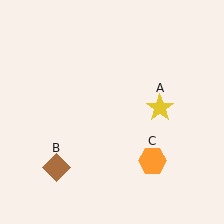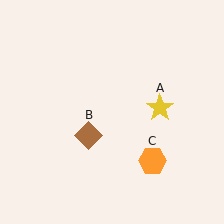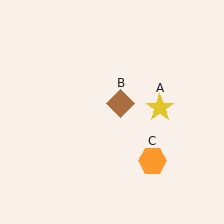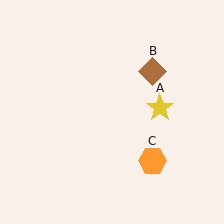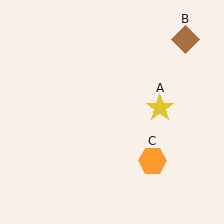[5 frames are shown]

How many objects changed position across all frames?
1 object changed position: brown diamond (object B).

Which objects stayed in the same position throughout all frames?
Yellow star (object A) and orange hexagon (object C) remained stationary.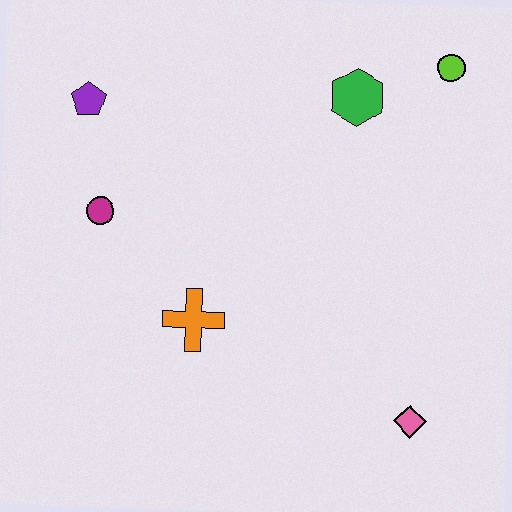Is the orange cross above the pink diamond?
Yes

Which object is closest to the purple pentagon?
The magenta circle is closest to the purple pentagon.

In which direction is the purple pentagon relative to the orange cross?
The purple pentagon is above the orange cross.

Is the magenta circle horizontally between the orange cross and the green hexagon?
No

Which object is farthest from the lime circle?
The magenta circle is farthest from the lime circle.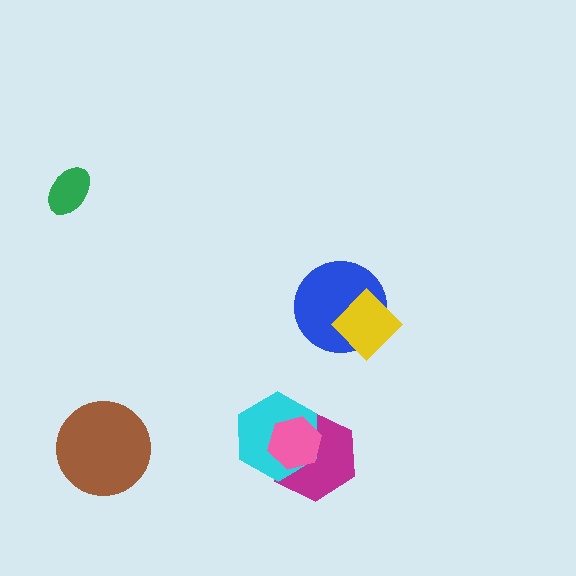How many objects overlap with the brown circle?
0 objects overlap with the brown circle.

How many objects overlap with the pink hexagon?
2 objects overlap with the pink hexagon.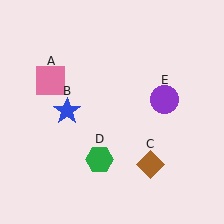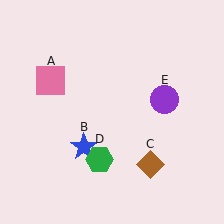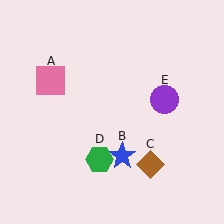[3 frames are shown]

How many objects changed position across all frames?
1 object changed position: blue star (object B).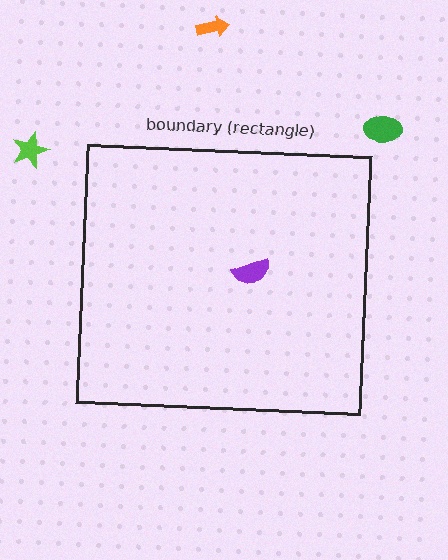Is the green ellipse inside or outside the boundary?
Outside.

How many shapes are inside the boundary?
1 inside, 3 outside.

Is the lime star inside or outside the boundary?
Outside.